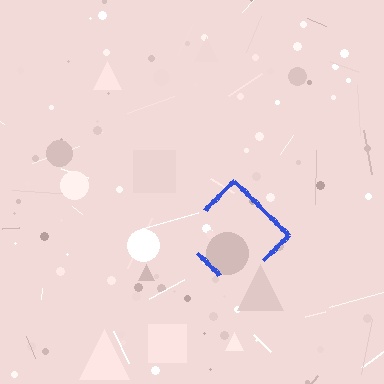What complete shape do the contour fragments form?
The contour fragments form a diamond.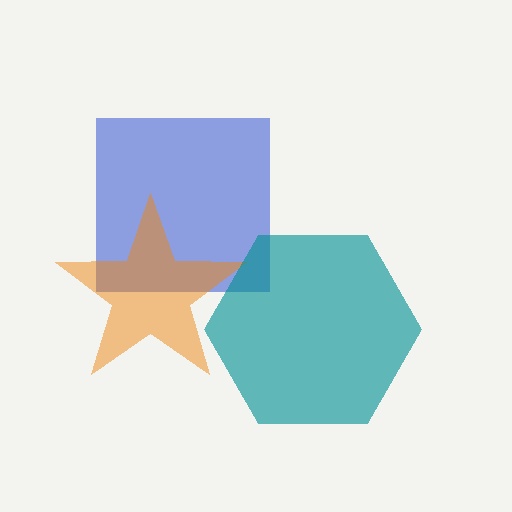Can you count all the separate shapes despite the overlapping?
Yes, there are 3 separate shapes.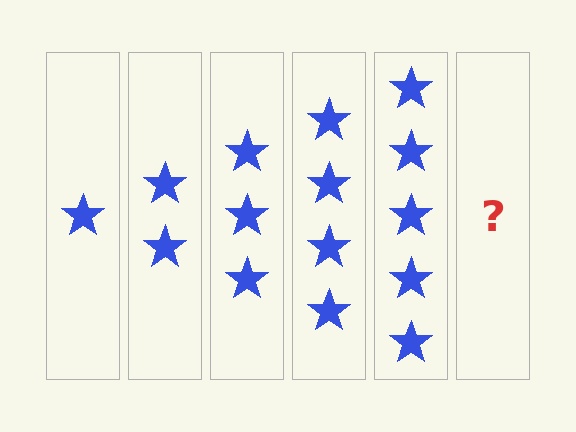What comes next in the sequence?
The next element should be 6 stars.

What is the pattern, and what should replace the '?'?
The pattern is that each step adds one more star. The '?' should be 6 stars.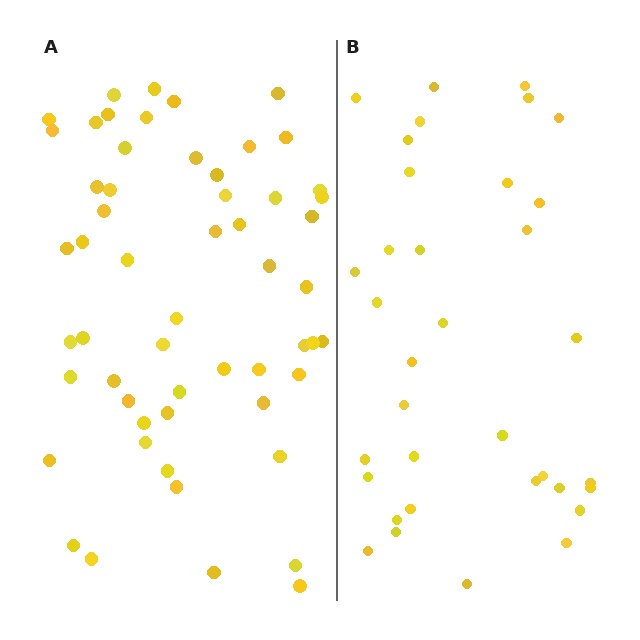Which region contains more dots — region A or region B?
Region A (the left region) has more dots.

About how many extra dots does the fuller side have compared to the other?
Region A has approximately 20 more dots than region B.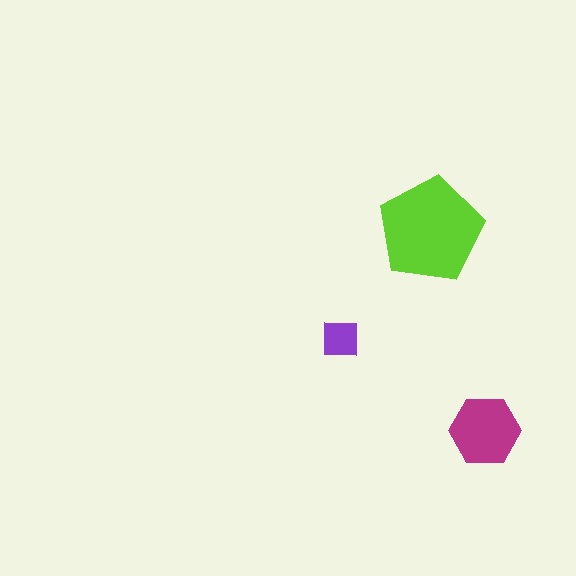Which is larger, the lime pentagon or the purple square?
The lime pentagon.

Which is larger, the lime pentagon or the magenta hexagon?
The lime pentagon.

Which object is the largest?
The lime pentagon.